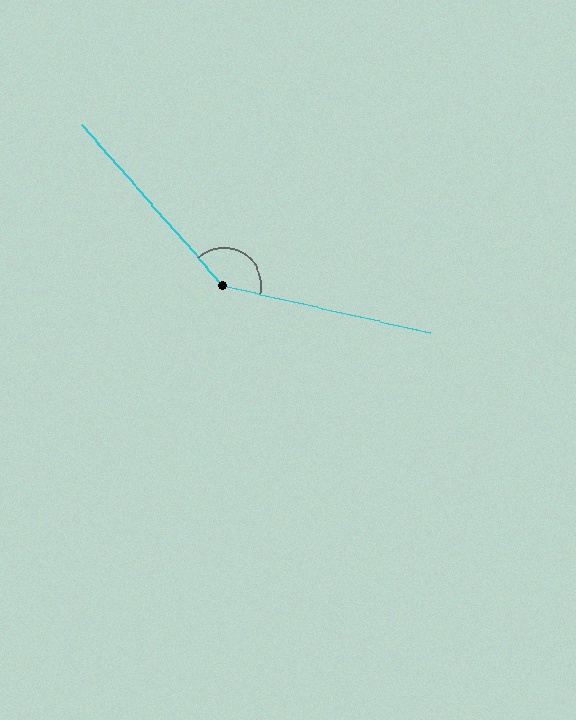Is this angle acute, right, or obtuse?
It is obtuse.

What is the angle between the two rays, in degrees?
Approximately 144 degrees.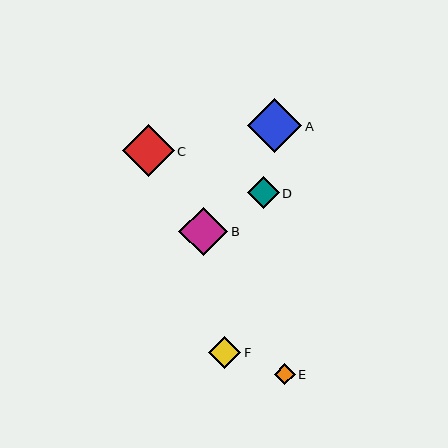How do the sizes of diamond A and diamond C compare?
Diamond A and diamond C are approximately the same size.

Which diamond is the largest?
Diamond A is the largest with a size of approximately 54 pixels.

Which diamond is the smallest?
Diamond E is the smallest with a size of approximately 21 pixels.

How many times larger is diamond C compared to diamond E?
Diamond C is approximately 2.5 times the size of diamond E.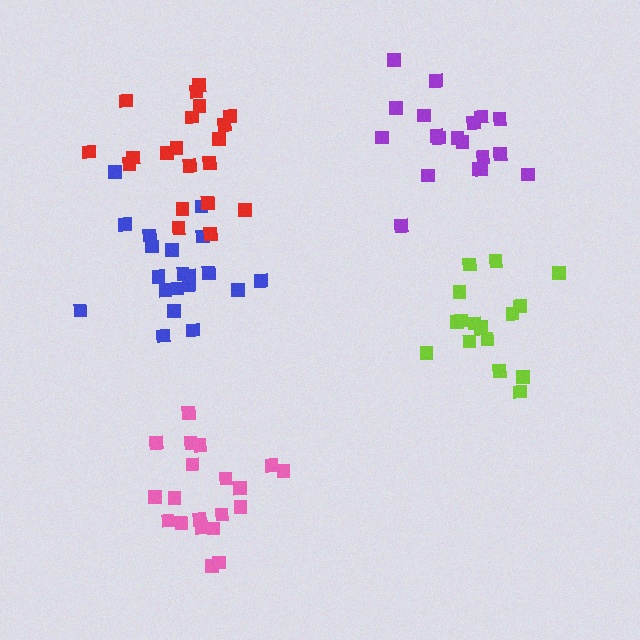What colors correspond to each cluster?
The clusters are colored: pink, blue, lime, purple, red.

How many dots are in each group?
Group 1: 20 dots, Group 2: 20 dots, Group 3: 17 dots, Group 4: 19 dots, Group 5: 20 dots (96 total).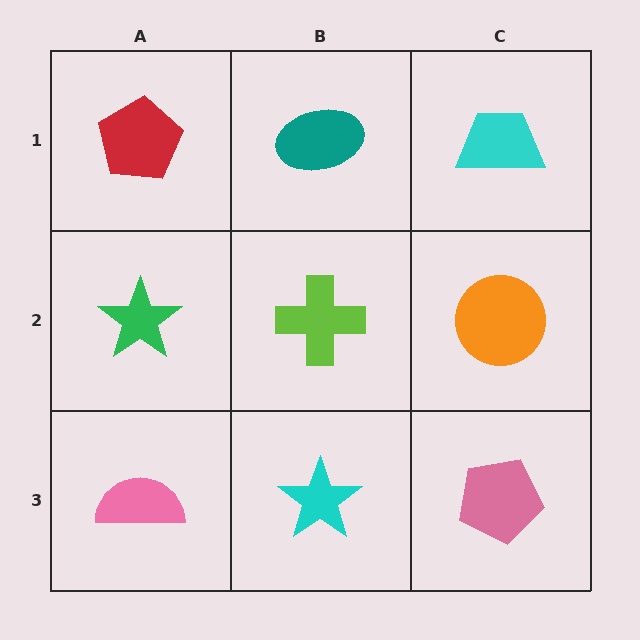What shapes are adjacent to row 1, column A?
A green star (row 2, column A), a teal ellipse (row 1, column B).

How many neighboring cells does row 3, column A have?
2.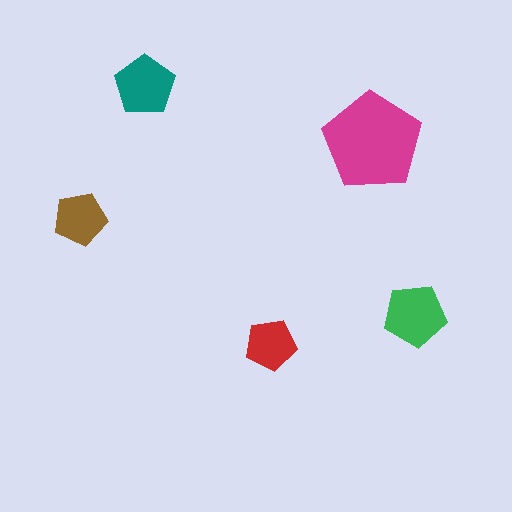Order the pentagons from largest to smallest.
the magenta one, the green one, the teal one, the brown one, the red one.